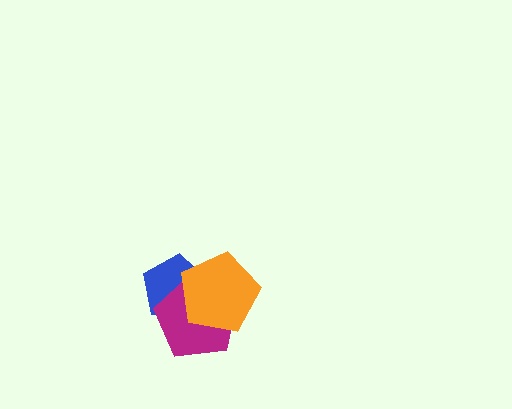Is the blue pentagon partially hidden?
Yes, it is partially covered by another shape.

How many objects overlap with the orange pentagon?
2 objects overlap with the orange pentagon.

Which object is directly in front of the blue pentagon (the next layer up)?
The magenta pentagon is directly in front of the blue pentagon.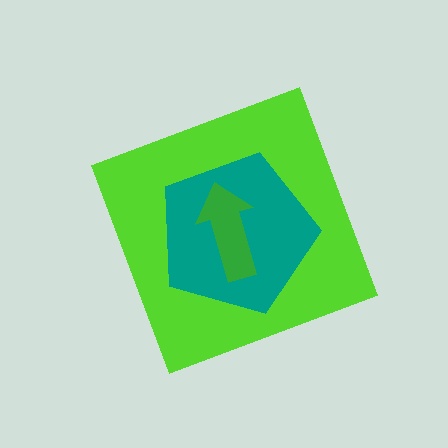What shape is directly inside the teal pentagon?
The green arrow.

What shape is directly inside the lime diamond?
The teal pentagon.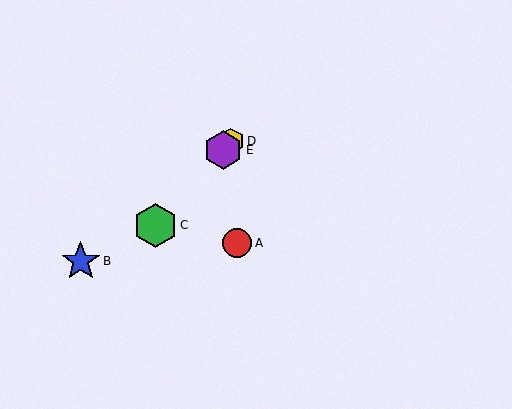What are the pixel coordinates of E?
Object E is at (223, 150).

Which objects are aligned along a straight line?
Objects C, D, E are aligned along a straight line.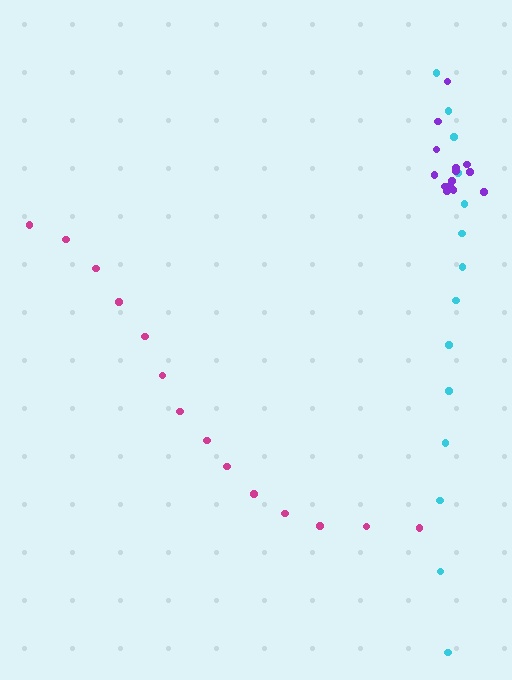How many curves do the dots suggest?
There are 3 distinct paths.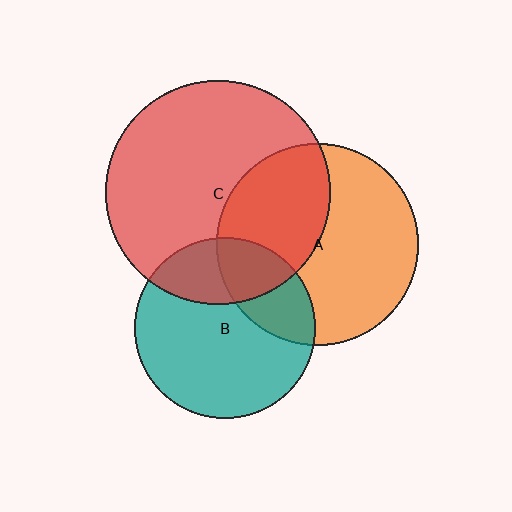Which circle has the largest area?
Circle C (red).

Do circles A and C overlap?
Yes.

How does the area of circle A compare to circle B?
Approximately 1.3 times.